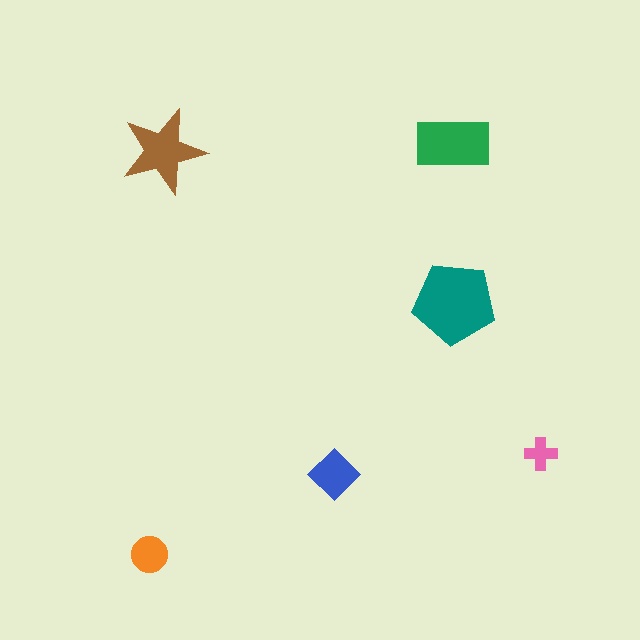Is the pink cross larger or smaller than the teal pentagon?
Smaller.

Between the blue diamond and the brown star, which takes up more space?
The brown star.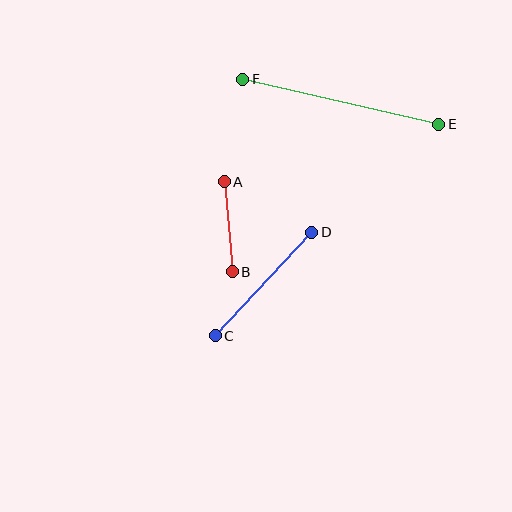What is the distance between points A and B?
The distance is approximately 91 pixels.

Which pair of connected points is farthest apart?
Points E and F are farthest apart.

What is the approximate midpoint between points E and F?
The midpoint is at approximately (341, 102) pixels.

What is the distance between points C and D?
The distance is approximately 142 pixels.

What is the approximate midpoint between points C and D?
The midpoint is at approximately (264, 284) pixels.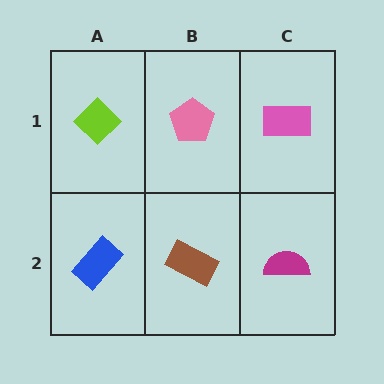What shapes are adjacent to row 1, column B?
A brown rectangle (row 2, column B), a lime diamond (row 1, column A), a pink rectangle (row 1, column C).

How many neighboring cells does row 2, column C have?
2.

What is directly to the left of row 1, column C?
A pink pentagon.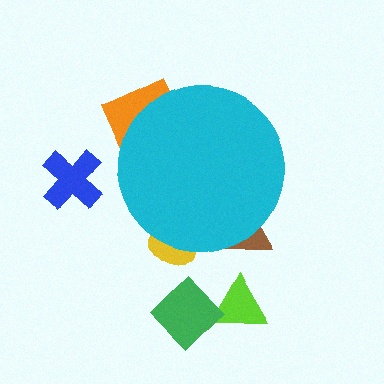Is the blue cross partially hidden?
No, the blue cross is fully visible.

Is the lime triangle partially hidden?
No, the lime triangle is fully visible.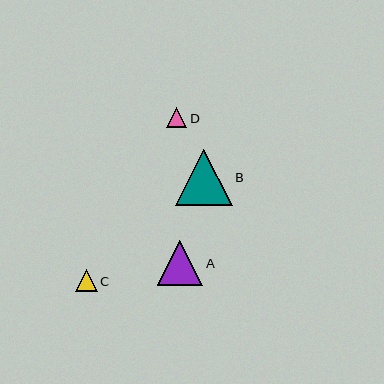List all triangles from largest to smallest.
From largest to smallest: B, A, C, D.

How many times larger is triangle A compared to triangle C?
Triangle A is approximately 2.1 times the size of triangle C.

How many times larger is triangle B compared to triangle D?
Triangle B is approximately 2.8 times the size of triangle D.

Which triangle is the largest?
Triangle B is the largest with a size of approximately 56 pixels.